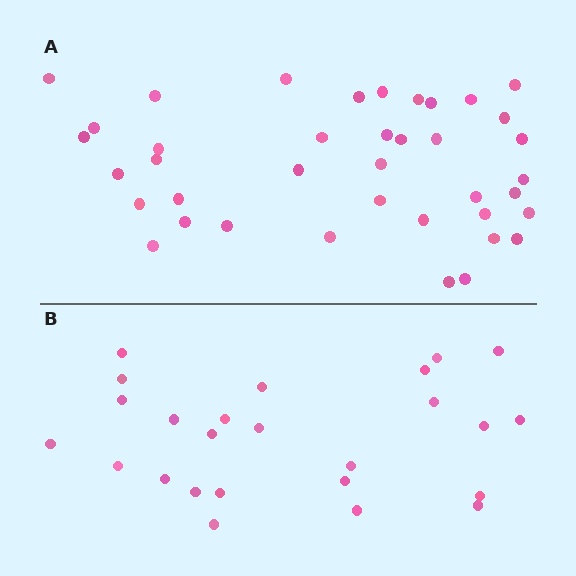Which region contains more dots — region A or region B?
Region A (the top region) has more dots.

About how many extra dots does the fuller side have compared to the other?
Region A has approximately 15 more dots than region B.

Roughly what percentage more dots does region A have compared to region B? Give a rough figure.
About 55% more.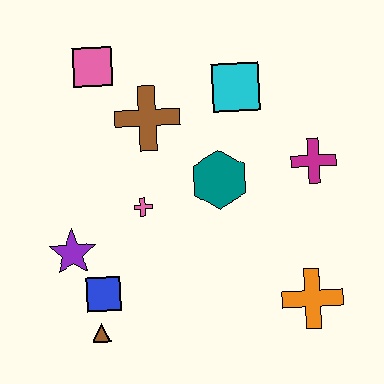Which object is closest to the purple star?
The blue square is closest to the purple star.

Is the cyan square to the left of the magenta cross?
Yes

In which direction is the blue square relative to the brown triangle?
The blue square is above the brown triangle.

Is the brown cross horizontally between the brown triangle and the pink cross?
No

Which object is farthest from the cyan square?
The brown triangle is farthest from the cyan square.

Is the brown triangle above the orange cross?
No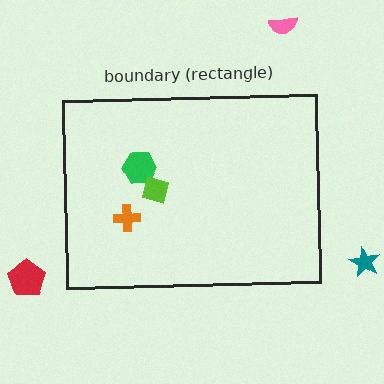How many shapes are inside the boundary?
3 inside, 3 outside.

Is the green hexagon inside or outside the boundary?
Inside.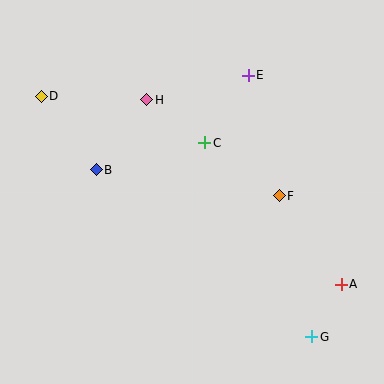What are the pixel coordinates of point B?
Point B is at (96, 170).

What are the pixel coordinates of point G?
Point G is at (312, 337).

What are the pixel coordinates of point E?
Point E is at (248, 75).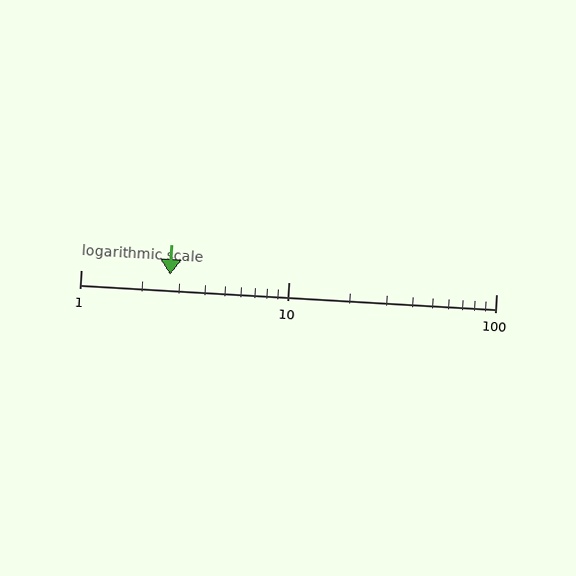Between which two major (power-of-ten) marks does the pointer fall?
The pointer is between 1 and 10.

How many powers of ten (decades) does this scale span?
The scale spans 2 decades, from 1 to 100.